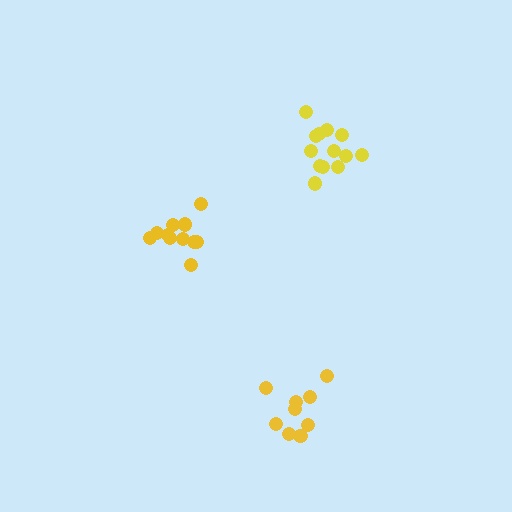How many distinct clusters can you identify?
There are 3 distinct clusters.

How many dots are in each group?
Group 1: 11 dots, Group 2: 13 dots, Group 3: 9 dots (33 total).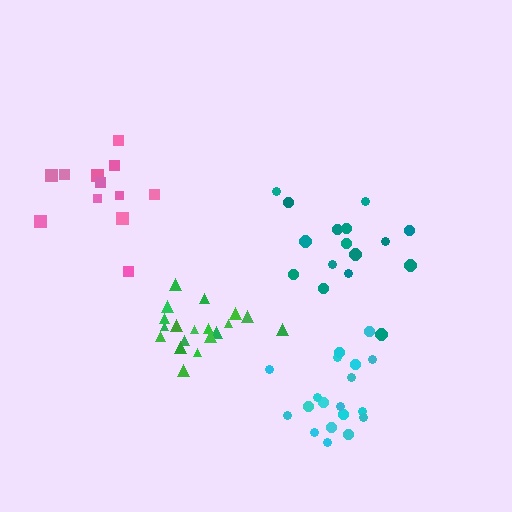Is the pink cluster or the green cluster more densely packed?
Green.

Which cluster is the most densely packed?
Green.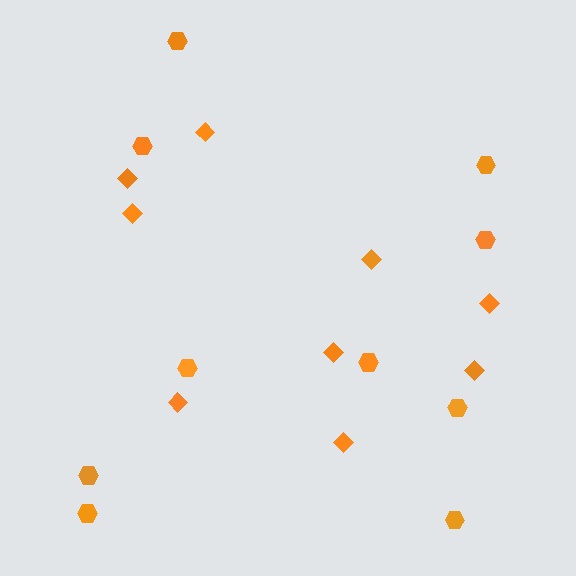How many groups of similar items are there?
There are 2 groups: one group of hexagons (10) and one group of diamonds (9).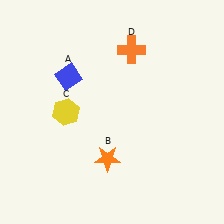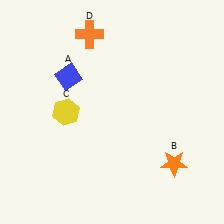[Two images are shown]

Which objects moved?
The objects that moved are: the orange star (B), the orange cross (D).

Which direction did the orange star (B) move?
The orange star (B) moved right.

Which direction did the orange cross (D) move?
The orange cross (D) moved left.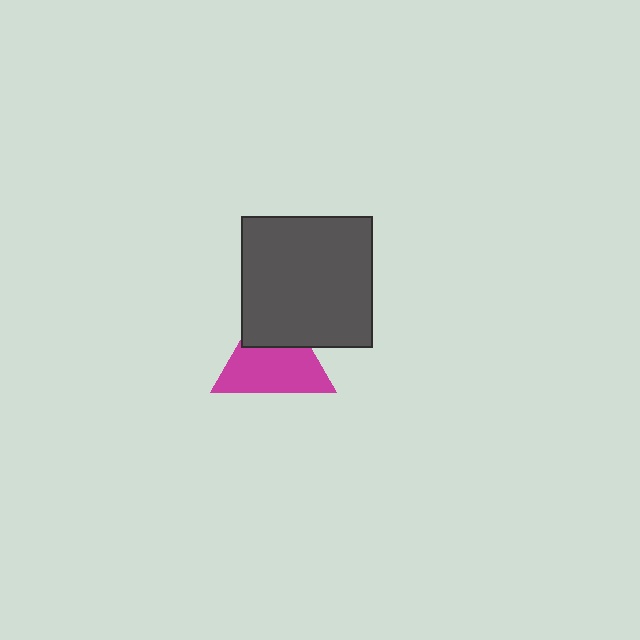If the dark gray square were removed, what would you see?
You would see the complete magenta triangle.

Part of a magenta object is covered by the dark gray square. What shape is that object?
It is a triangle.